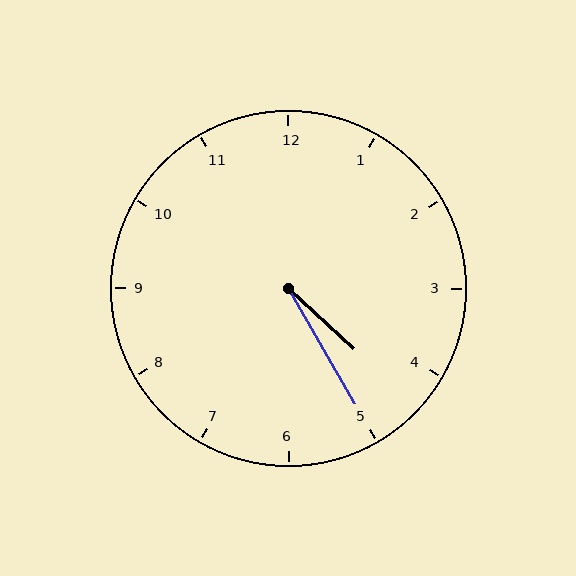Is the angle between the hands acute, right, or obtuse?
It is acute.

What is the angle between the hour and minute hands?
Approximately 18 degrees.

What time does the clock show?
4:25.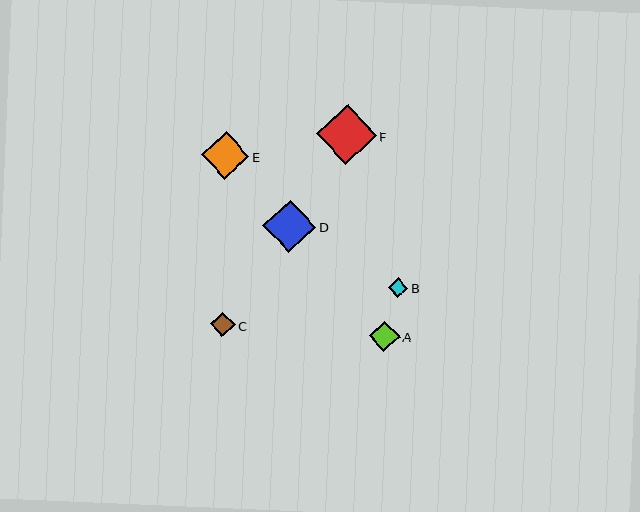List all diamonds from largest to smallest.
From largest to smallest: F, D, E, A, C, B.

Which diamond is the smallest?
Diamond B is the smallest with a size of approximately 20 pixels.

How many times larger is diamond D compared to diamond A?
Diamond D is approximately 1.8 times the size of diamond A.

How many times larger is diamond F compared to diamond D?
Diamond F is approximately 1.1 times the size of diamond D.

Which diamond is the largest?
Diamond F is the largest with a size of approximately 60 pixels.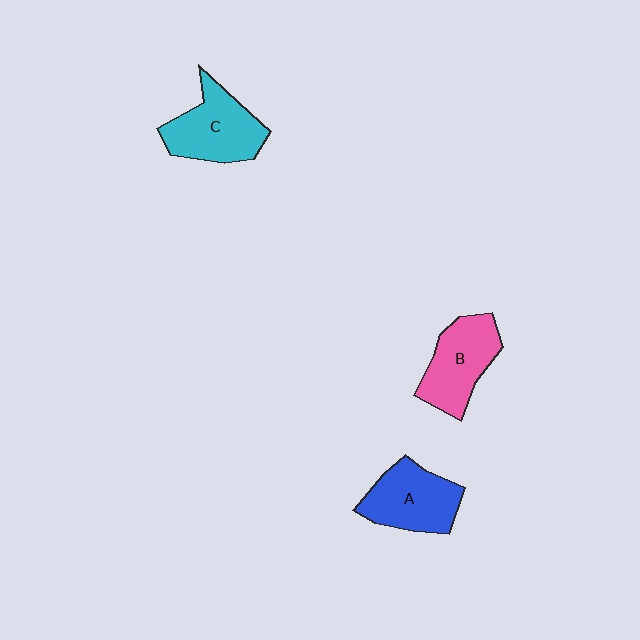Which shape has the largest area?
Shape C (cyan).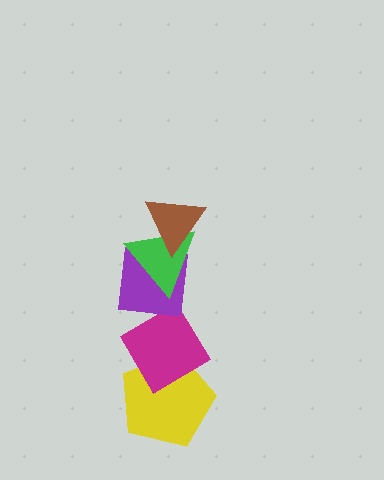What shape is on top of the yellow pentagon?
The magenta diamond is on top of the yellow pentagon.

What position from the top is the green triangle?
The green triangle is 2nd from the top.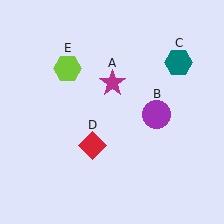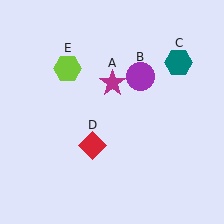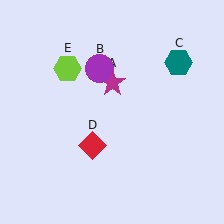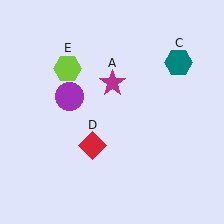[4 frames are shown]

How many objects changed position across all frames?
1 object changed position: purple circle (object B).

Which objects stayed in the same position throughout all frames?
Magenta star (object A) and teal hexagon (object C) and red diamond (object D) and lime hexagon (object E) remained stationary.